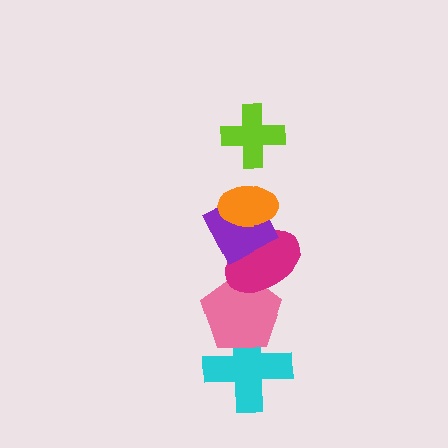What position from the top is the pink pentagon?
The pink pentagon is 5th from the top.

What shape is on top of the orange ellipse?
The lime cross is on top of the orange ellipse.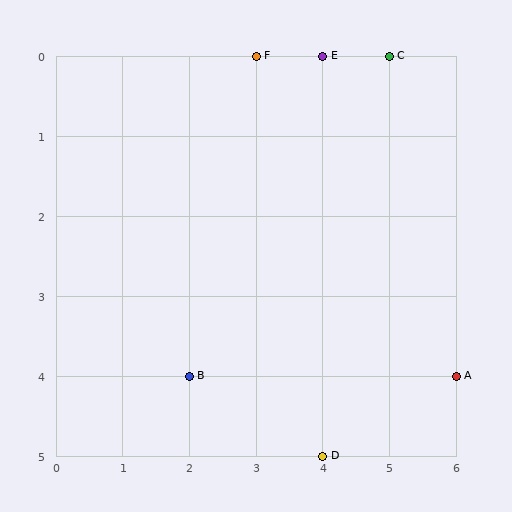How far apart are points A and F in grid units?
Points A and F are 3 columns and 4 rows apart (about 5.0 grid units diagonally).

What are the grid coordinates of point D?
Point D is at grid coordinates (4, 5).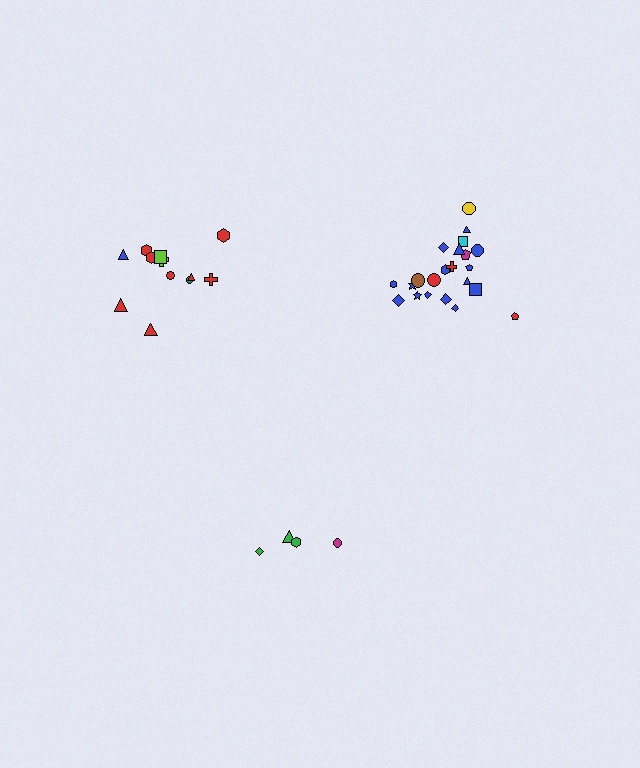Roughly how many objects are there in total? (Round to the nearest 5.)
Roughly 40 objects in total.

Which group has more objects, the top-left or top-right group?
The top-right group.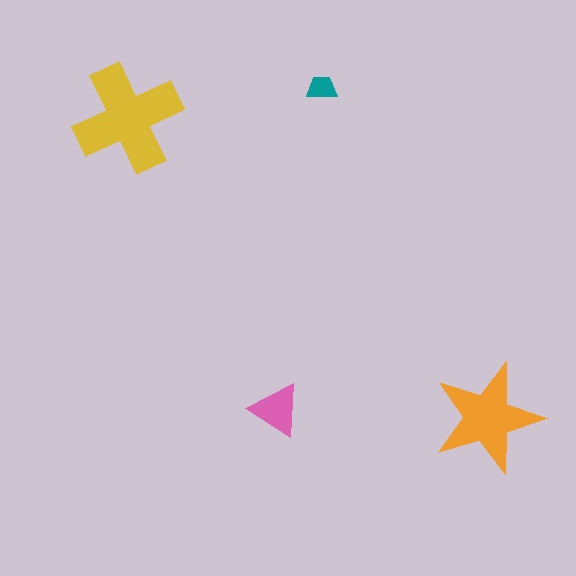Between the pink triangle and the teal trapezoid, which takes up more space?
The pink triangle.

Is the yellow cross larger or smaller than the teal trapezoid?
Larger.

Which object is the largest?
The yellow cross.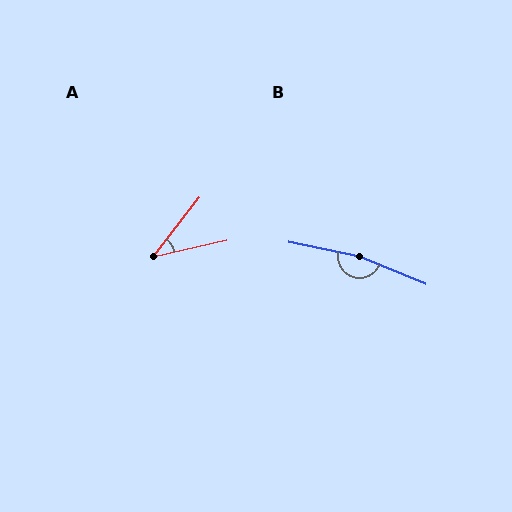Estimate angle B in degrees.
Approximately 169 degrees.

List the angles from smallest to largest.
A (39°), B (169°).